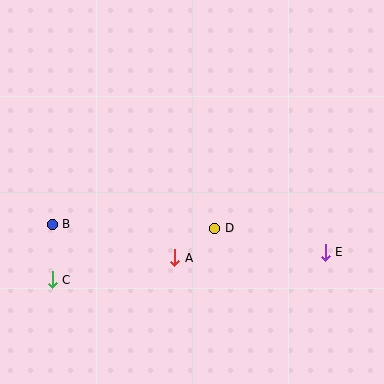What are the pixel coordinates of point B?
Point B is at (52, 224).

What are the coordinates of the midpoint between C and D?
The midpoint between C and D is at (133, 254).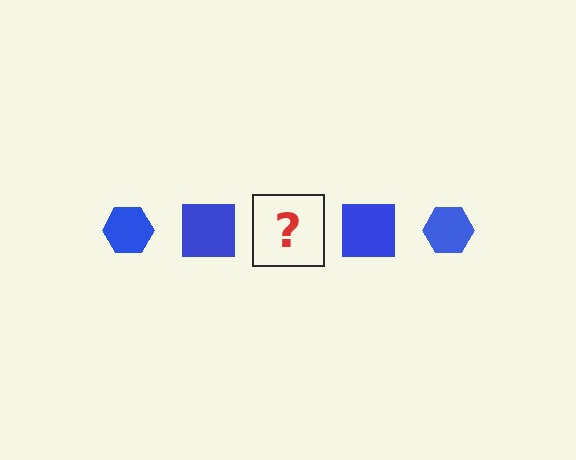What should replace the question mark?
The question mark should be replaced with a blue hexagon.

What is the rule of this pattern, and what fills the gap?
The rule is that the pattern cycles through hexagon, square shapes in blue. The gap should be filled with a blue hexagon.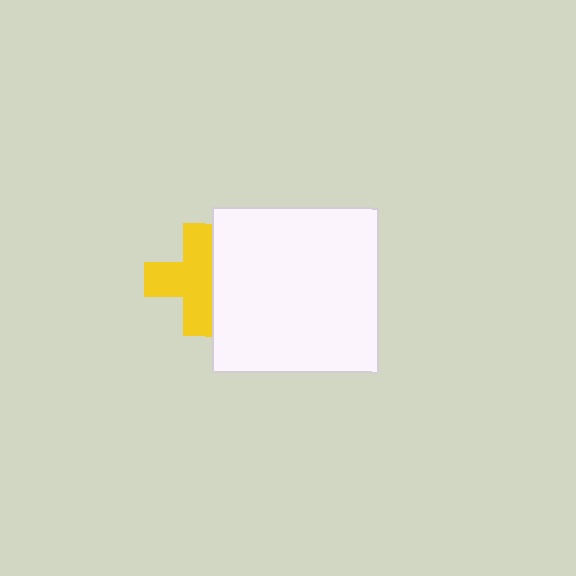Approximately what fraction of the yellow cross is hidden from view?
Roughly 31% of the yellow cross is hidden behind the white square.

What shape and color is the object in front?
The object in front is a white square.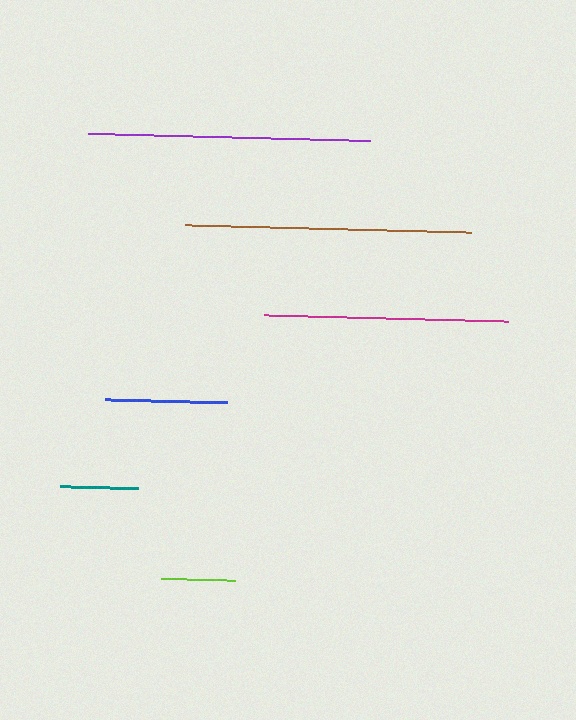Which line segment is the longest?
The brown line is the longest at approximately 286 pixels.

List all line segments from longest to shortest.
From longest to shortest: brown, purple, magenta, blue, teal, lime.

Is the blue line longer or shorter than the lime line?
The blue line is longer than the lime line.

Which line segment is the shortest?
The lime line is the shortest at approximately 74 pixels.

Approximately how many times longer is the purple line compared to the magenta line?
The purple line is approximately 1.2 times the length of the magenta line.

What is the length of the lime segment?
The lime segment is approximately 74 pixels long.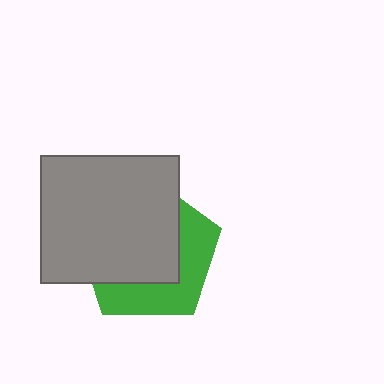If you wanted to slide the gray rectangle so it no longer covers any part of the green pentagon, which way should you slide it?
Slide it toward the upper-left — that is the most direct way to separate the two shapes.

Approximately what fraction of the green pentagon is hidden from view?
Roughly 60% of the green pentagon is hidden behind the gray rectangle.